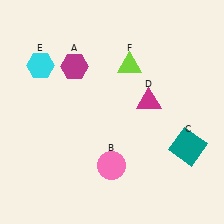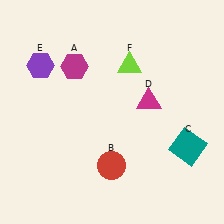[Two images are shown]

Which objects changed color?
B changed from pink to red. E changed from cyan to purple.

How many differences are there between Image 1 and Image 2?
There are 2 differences between the two images.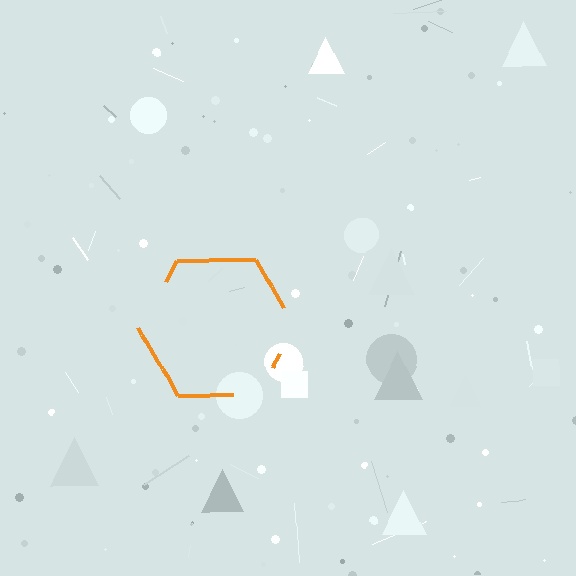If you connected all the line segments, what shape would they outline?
They would outline a hexagon.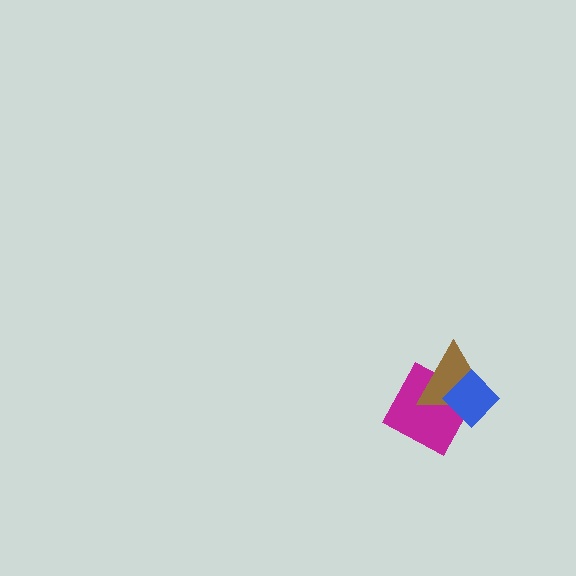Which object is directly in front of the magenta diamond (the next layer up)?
The brown triangle is directly in front of the magenta diamond.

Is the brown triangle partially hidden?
Yes, it is partially covered by another shape.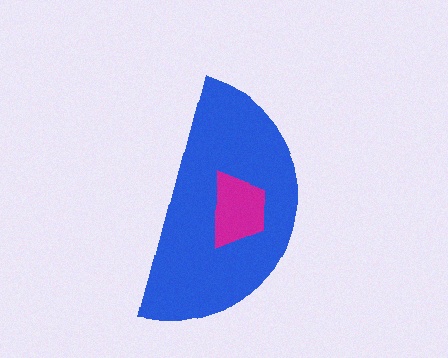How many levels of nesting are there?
2.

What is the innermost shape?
The magenta trapezoid.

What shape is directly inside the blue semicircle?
The magenta trapezoid.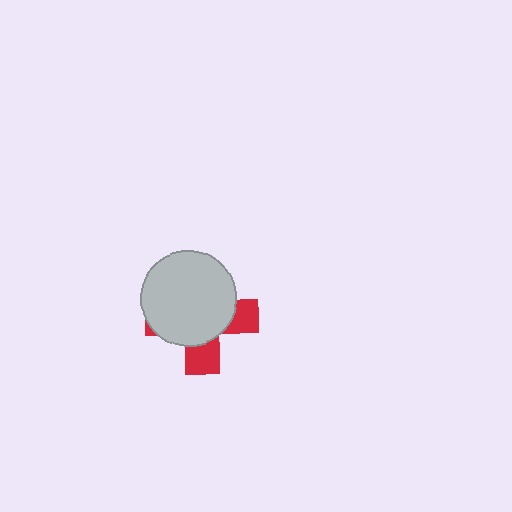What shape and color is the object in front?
The object in front is a light gray circle.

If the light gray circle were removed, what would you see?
You would see the complete red cross.